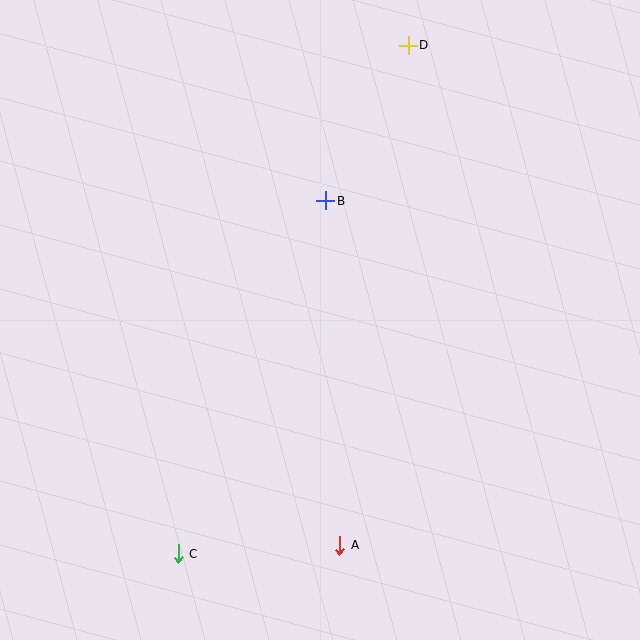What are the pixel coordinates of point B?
Point B is at (326, 201).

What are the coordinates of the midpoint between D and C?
The midpoint between D and C is at (293, 300).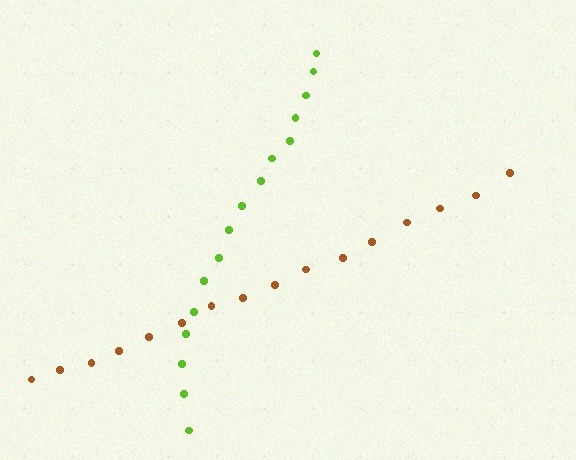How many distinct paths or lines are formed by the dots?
There are 2 distinct paths.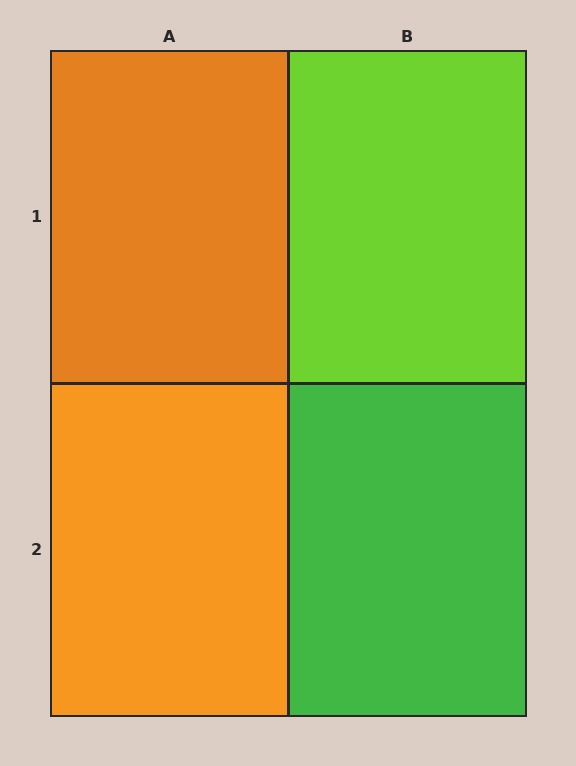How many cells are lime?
1 cell is lime.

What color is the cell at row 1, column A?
Orange.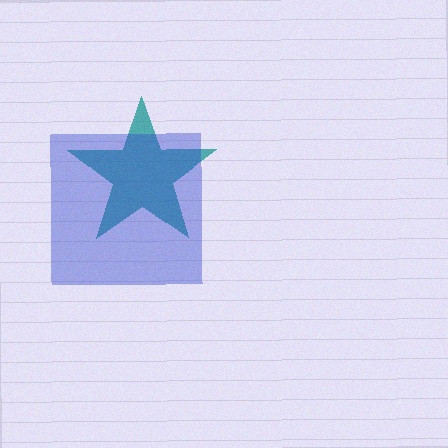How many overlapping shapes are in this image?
There are 2 overlapping shapes in the image.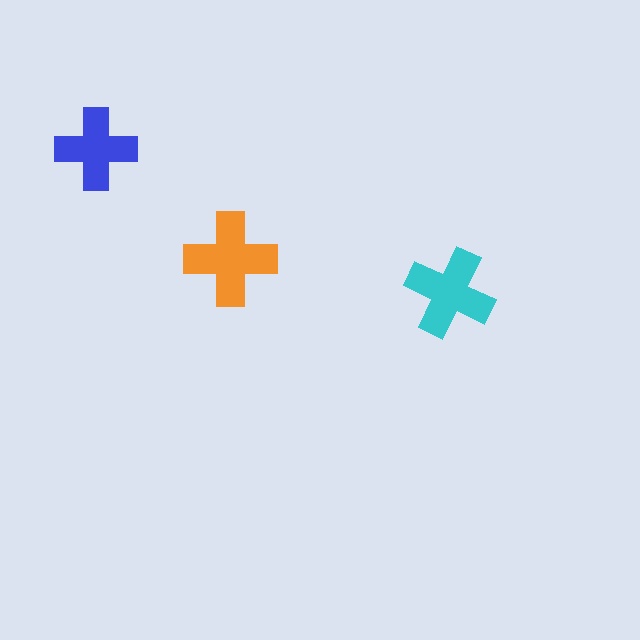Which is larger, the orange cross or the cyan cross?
The orange one.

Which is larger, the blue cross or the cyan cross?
The cyan one.